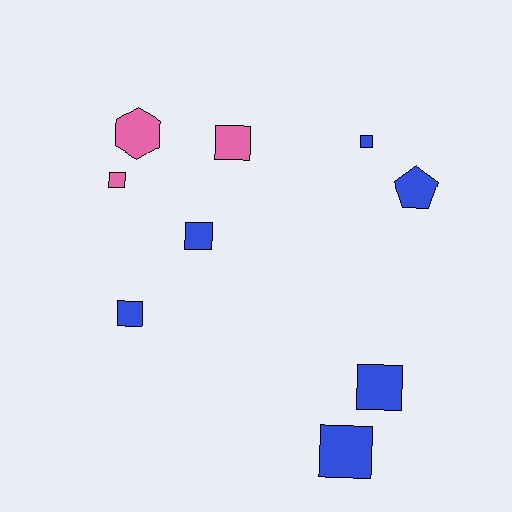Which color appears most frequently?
Blue, with 6 objects.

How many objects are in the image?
There are 9 objects.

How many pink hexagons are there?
There is 1 pink hexagon.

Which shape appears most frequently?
Square, with 7 objects.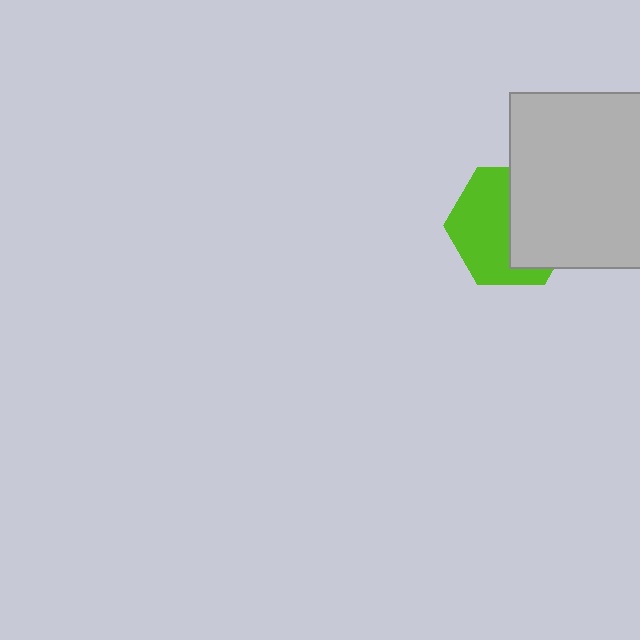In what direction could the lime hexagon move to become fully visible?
The lime hexagon could move left. That would shift it out from behind the light gray square entirely.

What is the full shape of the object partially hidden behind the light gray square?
The partially hidden object is a lime hexagon.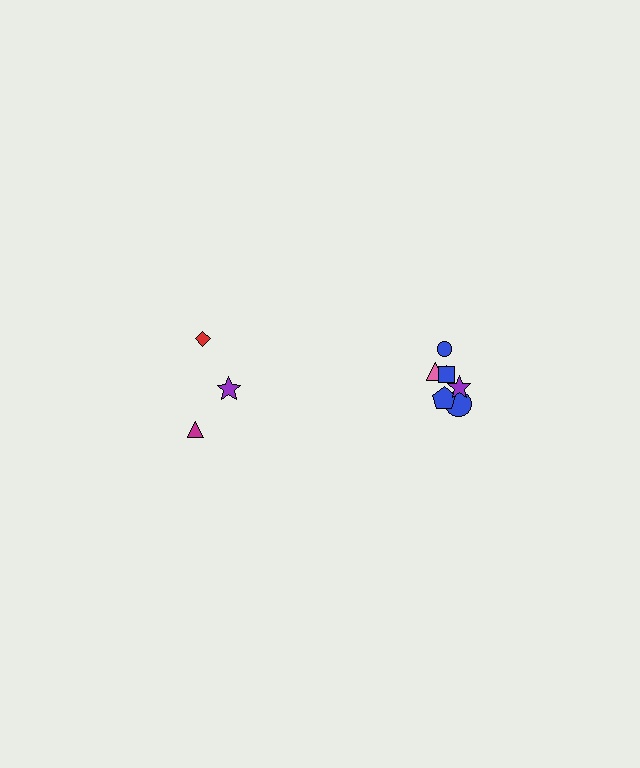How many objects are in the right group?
There are 7 objects.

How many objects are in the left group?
There are 3 objects.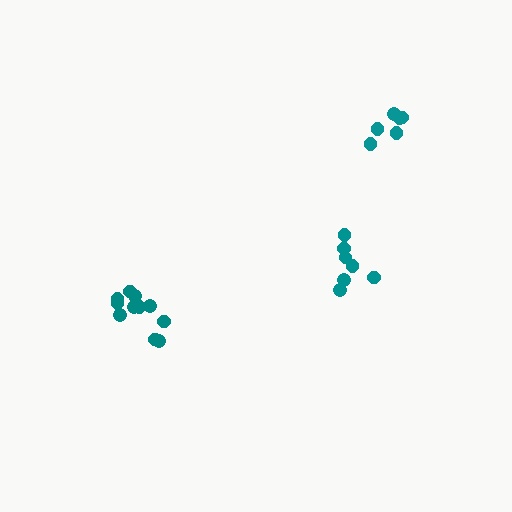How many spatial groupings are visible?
There are 3 spatial groupings.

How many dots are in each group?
Group 1: 7 dots, Group 2: 11 dots, Group 3: 6 dots (24 total).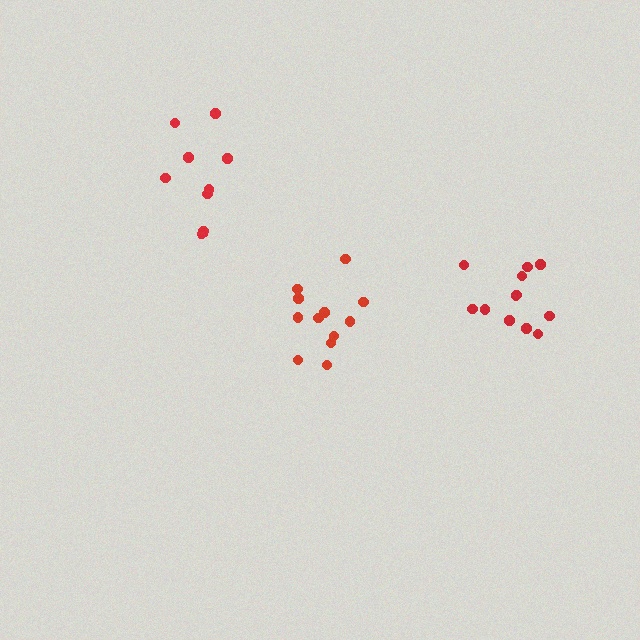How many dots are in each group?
Group 1: 12 dots, Group 2: 9 dots, Group 3: 12 dots (33 total).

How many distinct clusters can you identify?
There are 3 distinct clusters.